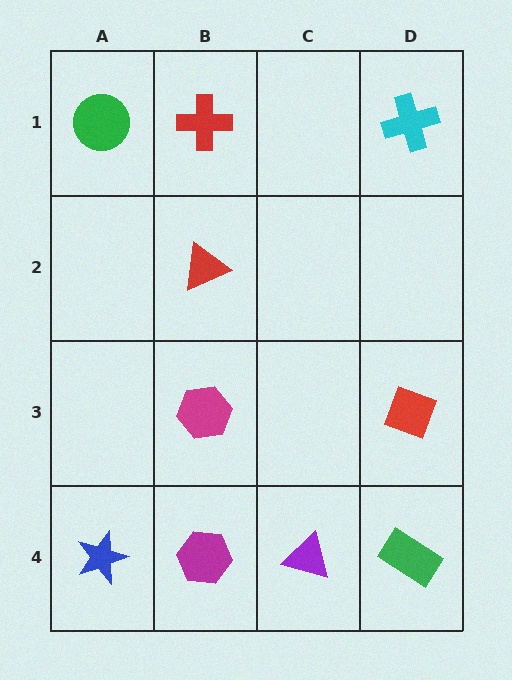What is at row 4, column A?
A blue star.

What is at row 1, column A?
A green circle.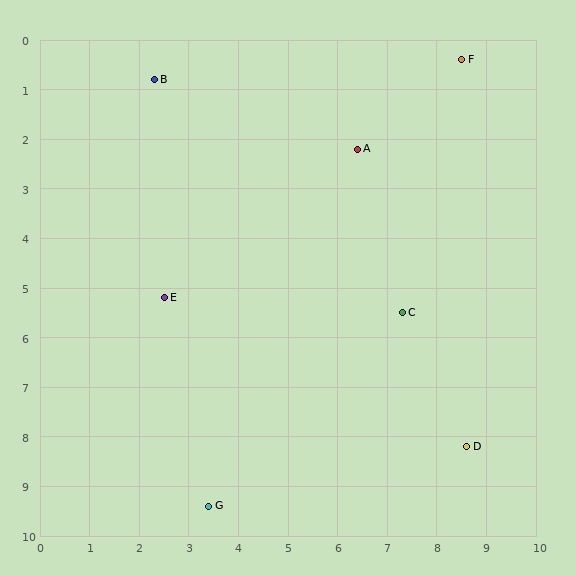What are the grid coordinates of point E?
Point E is at approximately (2.5, 5.2).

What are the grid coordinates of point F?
Point F is at approximately (8.5, 0.4).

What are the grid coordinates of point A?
Point A is at approximately (6.4, 2.2).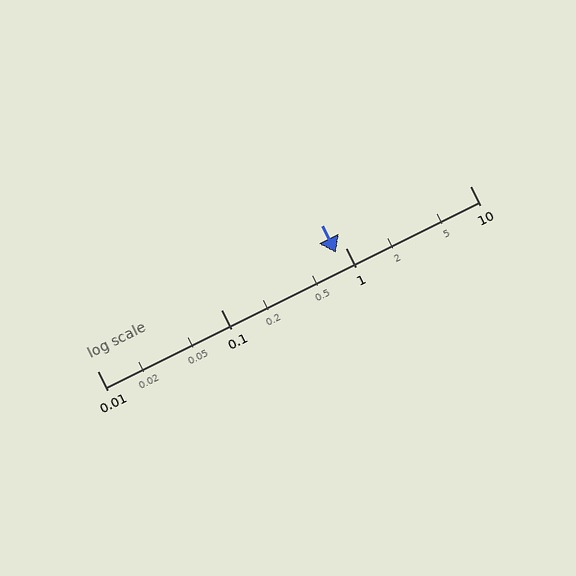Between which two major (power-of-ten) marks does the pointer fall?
The pointer is between 0.1 and 1.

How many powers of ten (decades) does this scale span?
The scale spans 3 decades, from 0.01 to 10.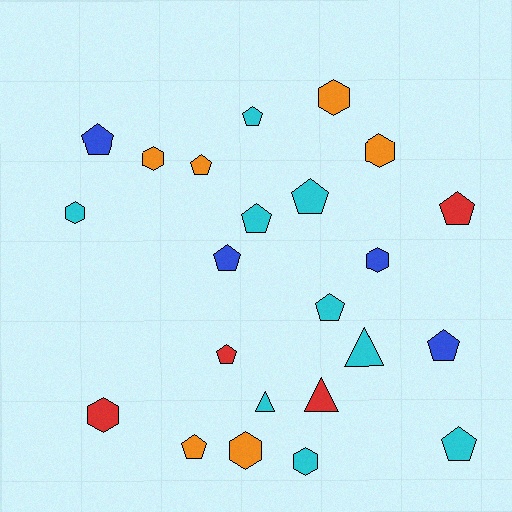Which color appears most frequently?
Cyan, with 9 objects.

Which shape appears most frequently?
Pentagon, with 12 objects.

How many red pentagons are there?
There are 2 red pentagons.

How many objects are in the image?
There are 23 objects.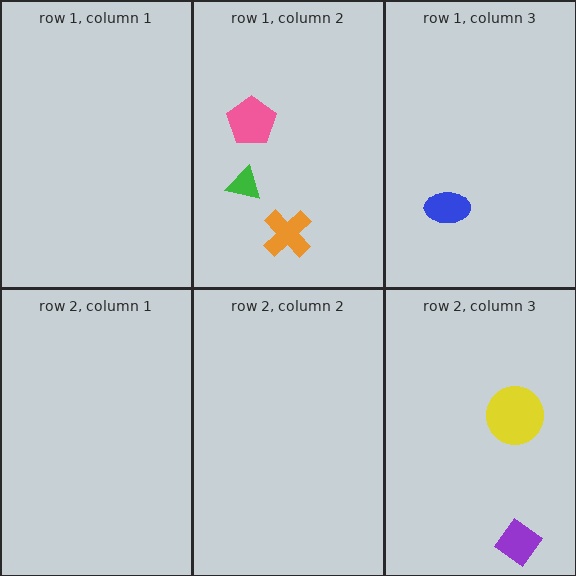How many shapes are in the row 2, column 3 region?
2.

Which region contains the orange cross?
The row 1, column 2 region.